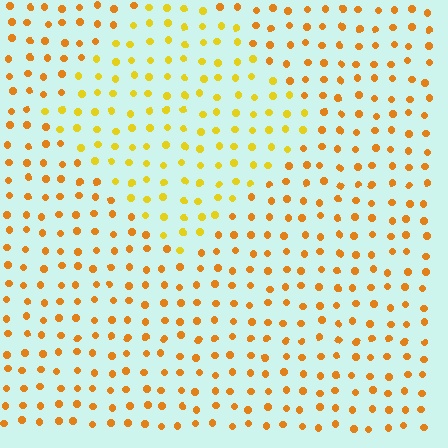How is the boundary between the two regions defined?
The boundary is defined purely by a slight shift in hue (about 24 degrees). Spacing, size, and orientation are identical on both sides.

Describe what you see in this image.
The image is filled with small orange elements in a uniform arrangement. A diamond-shaped region is visible where the elements are tinted to a slightly different hue, forming a subtle color boundary.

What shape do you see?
I see a diamond.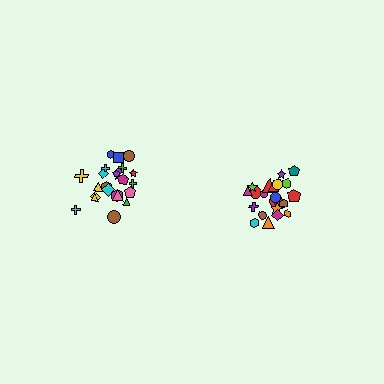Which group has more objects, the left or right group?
The left group.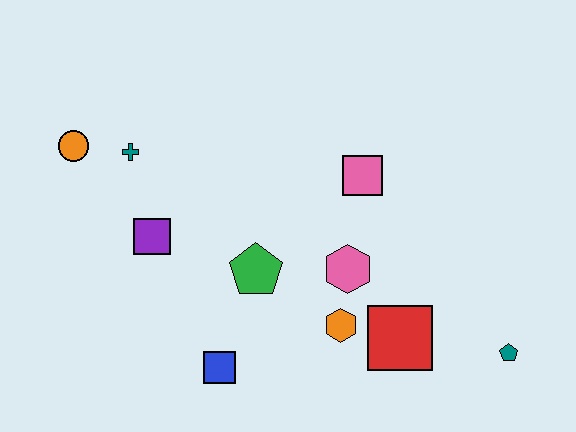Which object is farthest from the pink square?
The orange circle is farthest from the pink square.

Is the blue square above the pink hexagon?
No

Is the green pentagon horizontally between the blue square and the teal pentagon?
Yes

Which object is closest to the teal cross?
The orange circle is closest to the teal cross.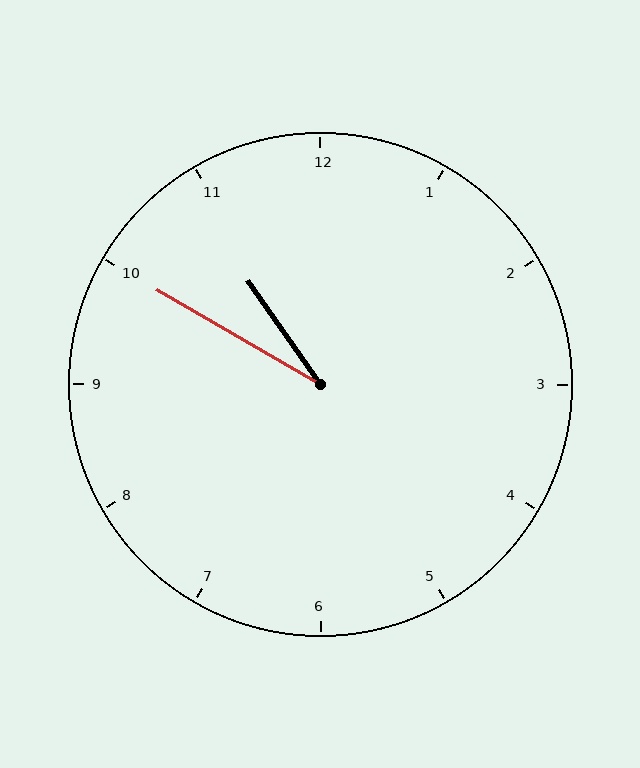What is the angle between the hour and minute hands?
Approximately 25 degrees.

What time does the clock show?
10:50.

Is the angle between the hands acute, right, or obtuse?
It is acute.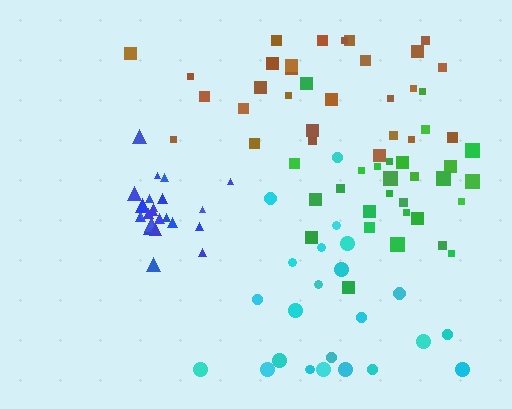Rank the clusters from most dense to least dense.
blue, green, brown, cyan.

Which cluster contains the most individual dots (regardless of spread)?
Green (29).